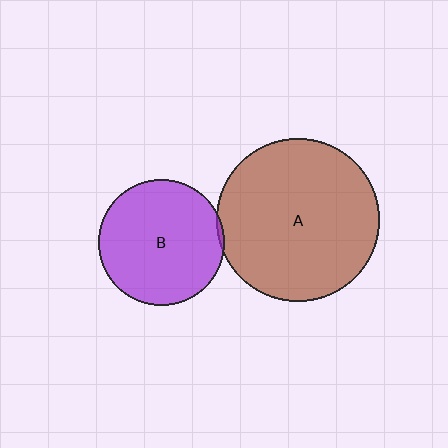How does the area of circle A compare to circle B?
Approximately 1.7 times.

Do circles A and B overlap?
Yes.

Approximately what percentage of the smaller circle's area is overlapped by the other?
Approximately 5%.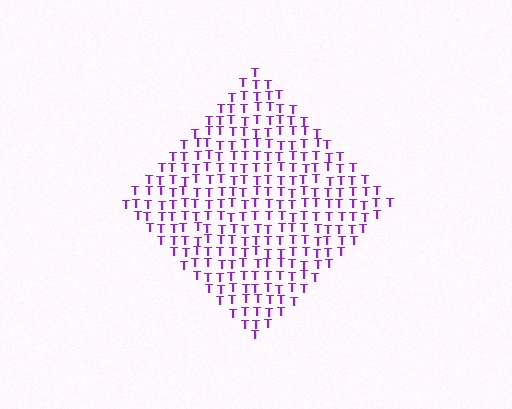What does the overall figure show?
The overall figure shows a diamond.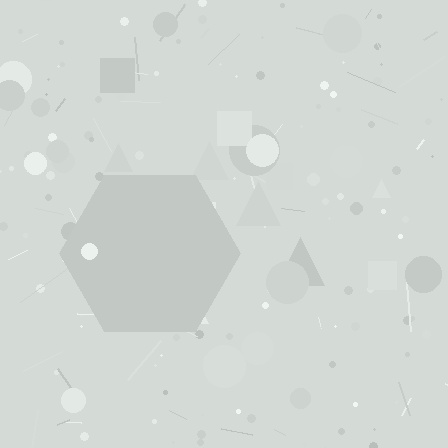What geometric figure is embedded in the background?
A hexagon is embedded in the background.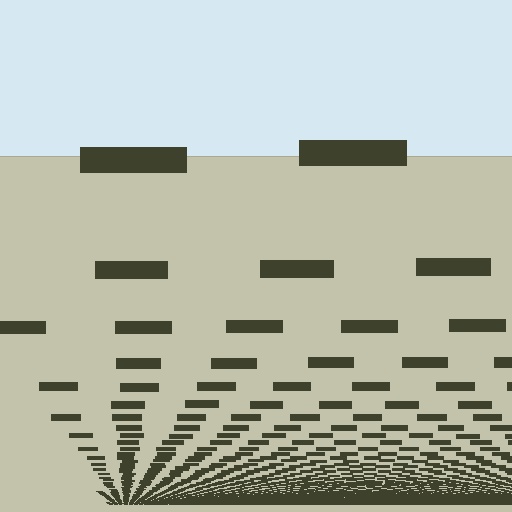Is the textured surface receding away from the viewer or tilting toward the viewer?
The surface appears to tilt toward the viewer. Texture elements get larger and sparser toward the top.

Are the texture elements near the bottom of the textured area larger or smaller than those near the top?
Smaller. The gradient is inverted — elements near the bottom are smaller and denser.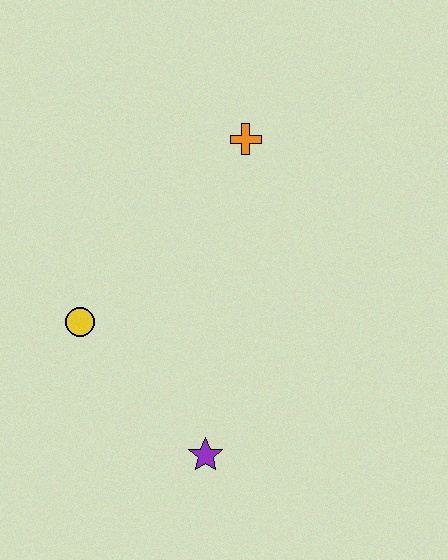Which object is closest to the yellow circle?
The purple star is closest to the yellow circle.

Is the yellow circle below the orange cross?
Yes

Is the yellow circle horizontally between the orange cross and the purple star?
No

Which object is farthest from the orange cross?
The purple star is farthest from the orange cross.